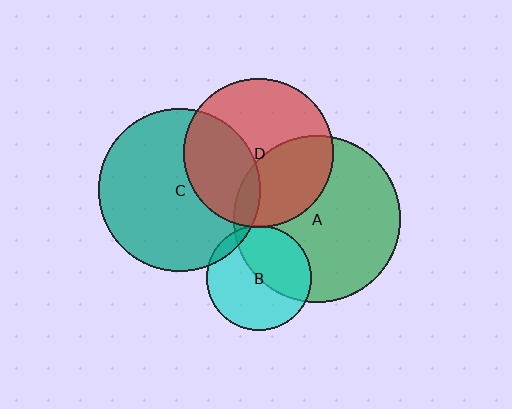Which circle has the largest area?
Circle A (green).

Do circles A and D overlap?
Yes.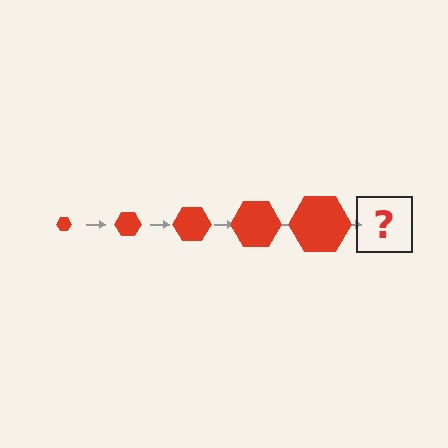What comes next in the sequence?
The next element should be a red hexagon, larger than the previous one.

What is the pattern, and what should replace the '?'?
The pattern is that the hexagon gets progressively larger each step. The '?' should be a red hexagon, larger than the previous one.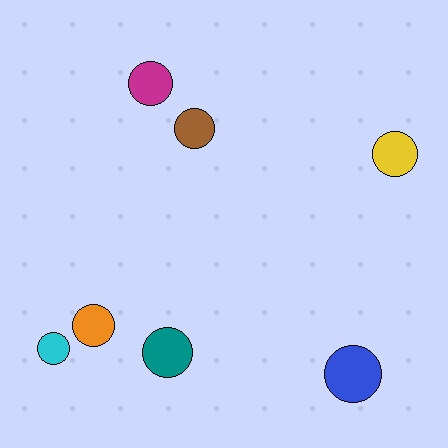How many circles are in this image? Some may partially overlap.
There are 7 circles.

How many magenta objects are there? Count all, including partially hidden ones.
There is 1 magenta object.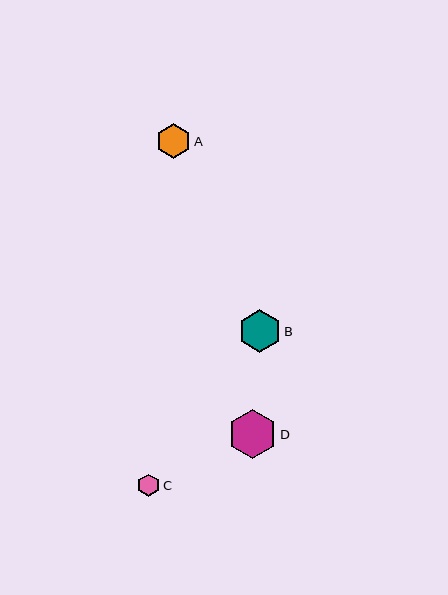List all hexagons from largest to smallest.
From largest to smallest: D, B, A, C.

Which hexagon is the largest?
Hexagon D is the largest with a size of approximately 49 pixels.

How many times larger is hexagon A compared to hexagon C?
Hexagon A is approximately 1.5 times the size of hexagon C.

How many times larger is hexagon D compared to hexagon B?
Hexagon D is approximately 1.1 times the size of hexagon B.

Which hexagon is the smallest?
Hexagon C is the smallest with a size of approximately 22 pixels.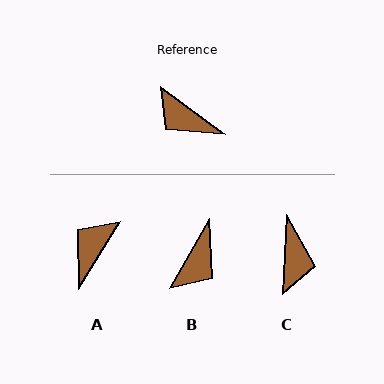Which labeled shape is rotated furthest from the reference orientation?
C, about 124 degrees away.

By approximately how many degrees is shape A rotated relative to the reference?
Approximately 85 degrees clockwise.